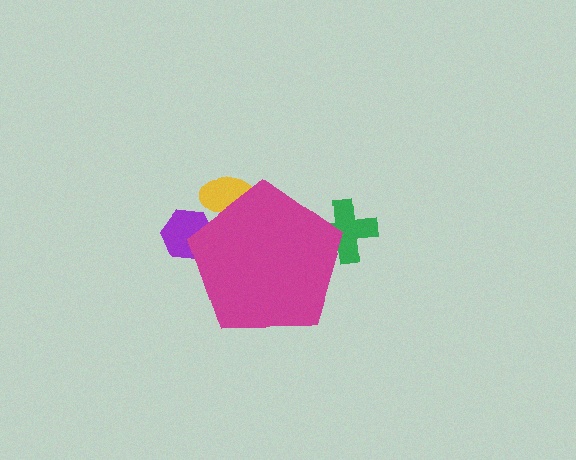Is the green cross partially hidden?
Yes, the green cross is partially hidden behind the magenta pentagon.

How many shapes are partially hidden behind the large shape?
3 shapes are partially hidden.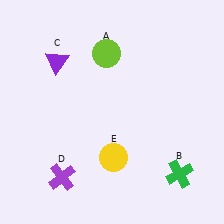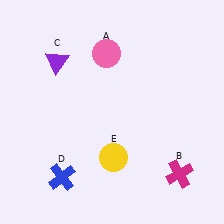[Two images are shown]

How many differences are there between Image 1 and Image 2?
There are 3 differences between the two images.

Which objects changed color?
A changed from lime to pink. B changed from green to magenta. D changed from purple to blue.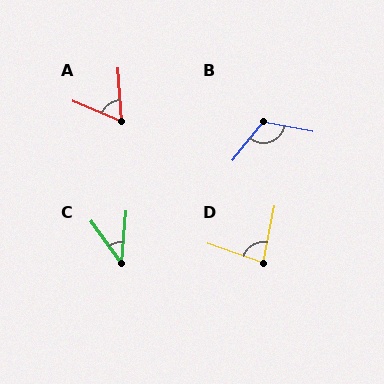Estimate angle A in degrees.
Approximately 63 degrees.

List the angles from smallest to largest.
C (40°), A (63°), D (82°), B (118°).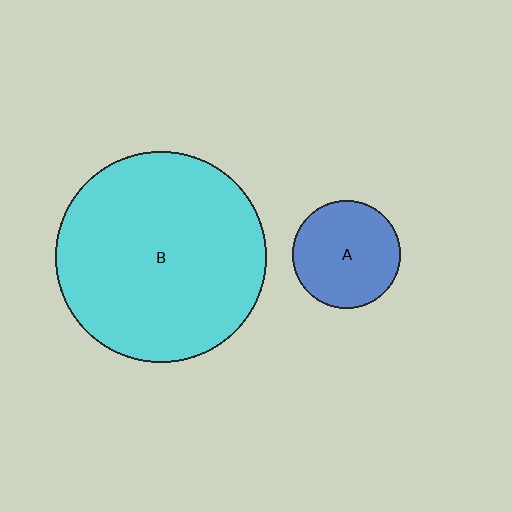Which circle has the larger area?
Circle B (cyan).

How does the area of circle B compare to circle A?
Approximately 3.8 times.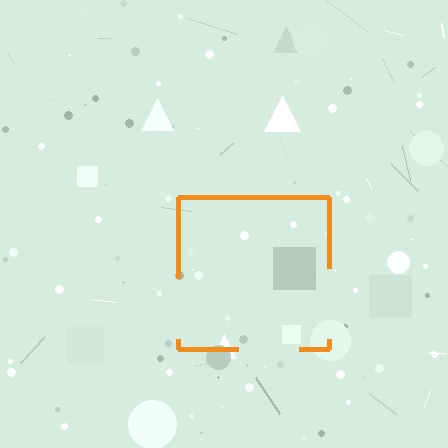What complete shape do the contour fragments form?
The contour fragments form a square.